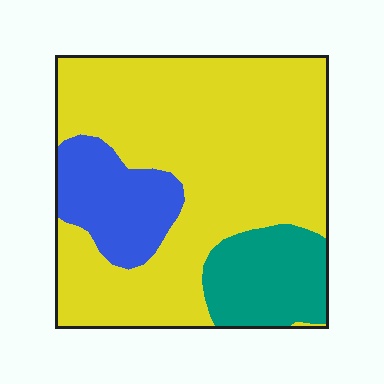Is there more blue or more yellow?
Yellow.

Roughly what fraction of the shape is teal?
Teal takes up about one sixth (1/6) of the shape.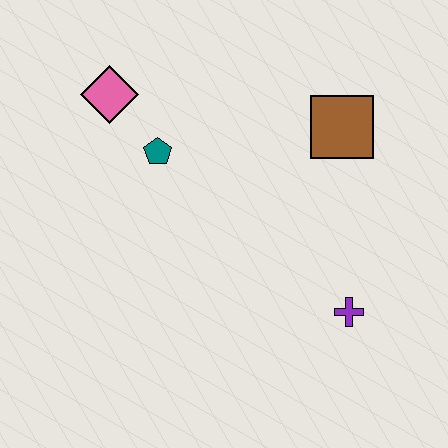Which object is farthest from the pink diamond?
The purple cross is farthest from the pink diamond.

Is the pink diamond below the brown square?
No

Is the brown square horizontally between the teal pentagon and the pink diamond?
No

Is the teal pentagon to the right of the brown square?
No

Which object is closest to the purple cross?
The brown square is closest to the purple cross.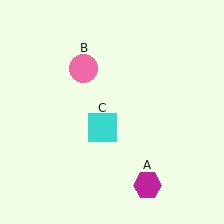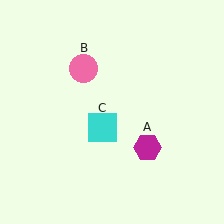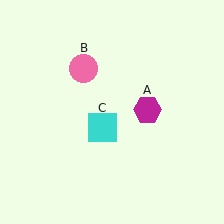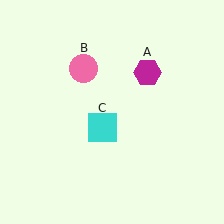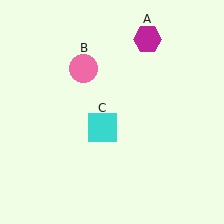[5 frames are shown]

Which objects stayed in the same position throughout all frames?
Pink circle (object B) and cyan square (object C) remained stationary.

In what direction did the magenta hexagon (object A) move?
The magenta hexagon (object A) moved up.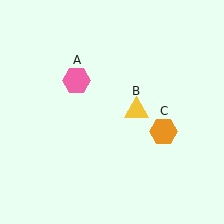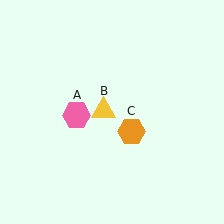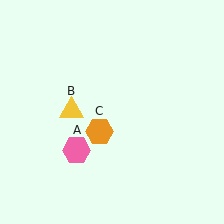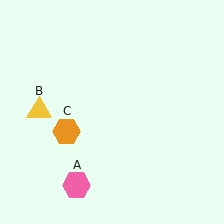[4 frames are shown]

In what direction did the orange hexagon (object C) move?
The orange hexagon (object C) moved left.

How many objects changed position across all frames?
3 objects changed position: pink hexagon (object A), yellow triangle (object B), orange hexagon (object C).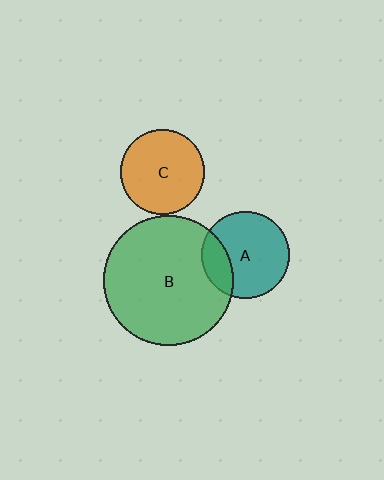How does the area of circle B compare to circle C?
Approximately 2.3 times.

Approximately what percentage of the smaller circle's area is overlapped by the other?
Approximately 20%.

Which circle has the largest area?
Circle B (green).